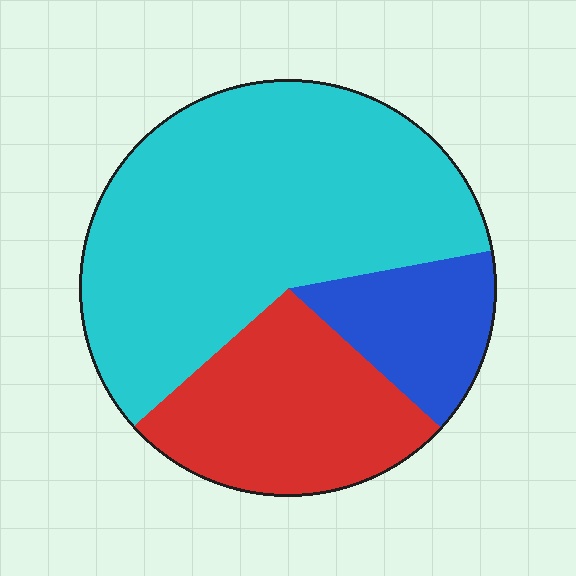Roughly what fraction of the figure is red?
Red takes up between a sixth and a third of the figure.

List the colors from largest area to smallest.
From largest to smallest: cyan, red, blue.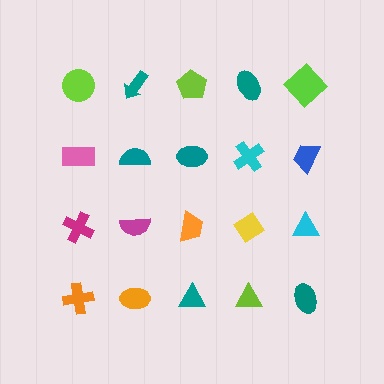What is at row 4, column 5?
A teal ellipse.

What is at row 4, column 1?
An orange cross.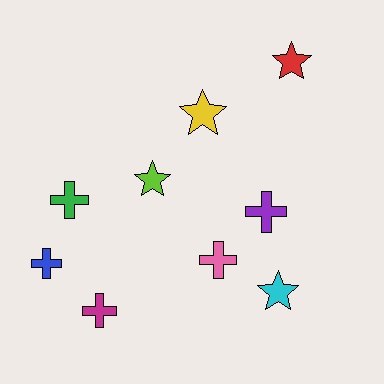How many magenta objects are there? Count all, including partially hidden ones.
There is 1 magenta object.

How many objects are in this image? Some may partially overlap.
There are 9 objects.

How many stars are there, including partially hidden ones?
There are 4 stars.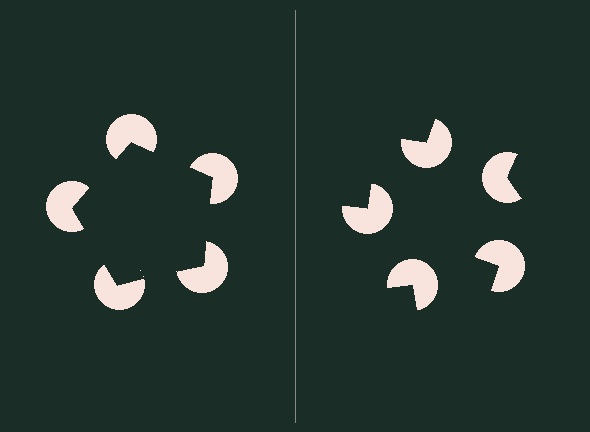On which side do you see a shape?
An illusory pentagon appears on the left side. On the right side the wedge cuts are rotated, so no coherent shape forms.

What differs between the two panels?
The pac-man discs are positioned identically on both sides; only the wedge orientations differ. On the left they align to a pentagon; on the right they are misaligned.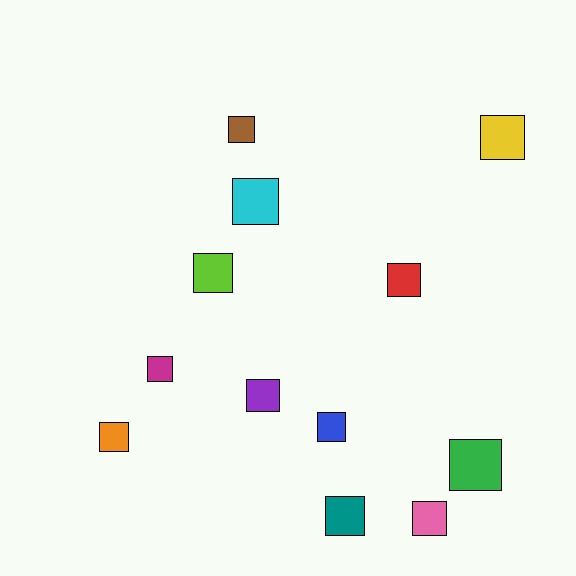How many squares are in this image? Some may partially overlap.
There are 12 squares.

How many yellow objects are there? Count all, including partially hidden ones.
There is 1 yellow object.